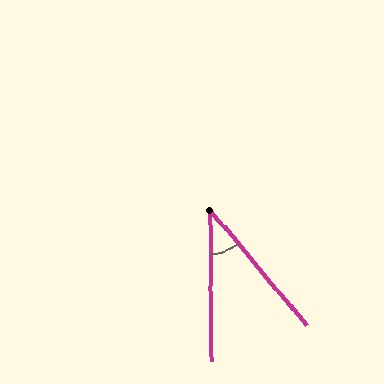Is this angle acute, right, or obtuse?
It is acute.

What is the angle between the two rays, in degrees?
Approximately 39 degrees.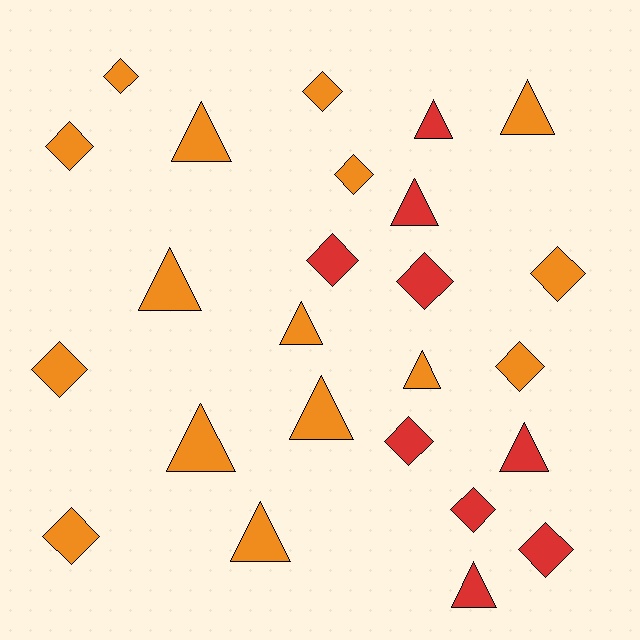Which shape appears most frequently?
Diamond, with 13 objects.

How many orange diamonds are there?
There are 8 orange diamonds.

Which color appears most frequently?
Orange, with 16 objects.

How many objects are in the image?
There are 25 objects.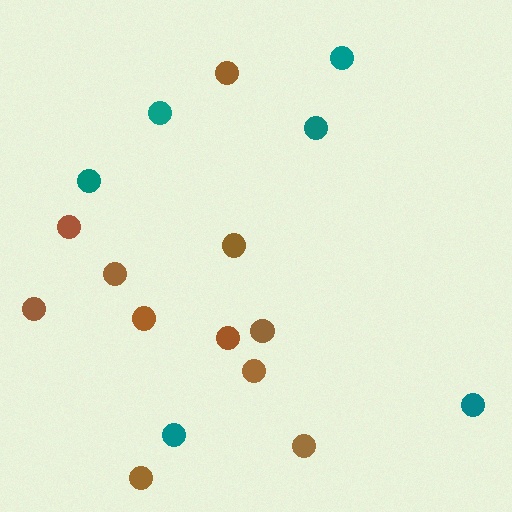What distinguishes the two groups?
There are 2 groups: one group of brown circles (11) and one group of teal circles (6).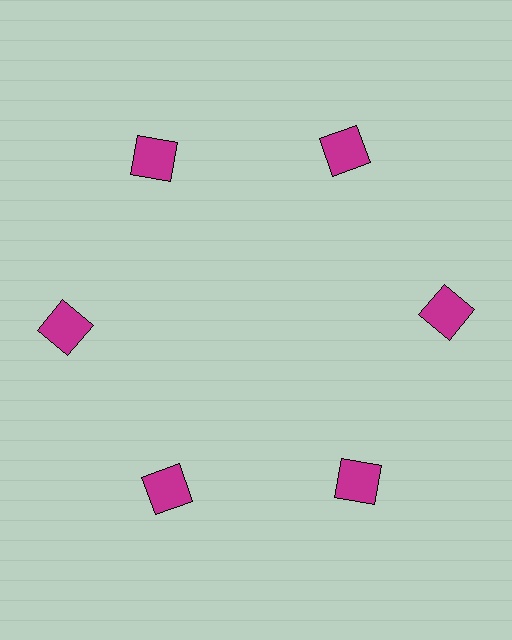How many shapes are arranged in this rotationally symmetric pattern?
There are 6 shapes, arranged in 6 groups of 1.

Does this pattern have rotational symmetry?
Yes, this pattern has 6-fold rotational symmetry. It looks the same after rotating 60 degrees around the center.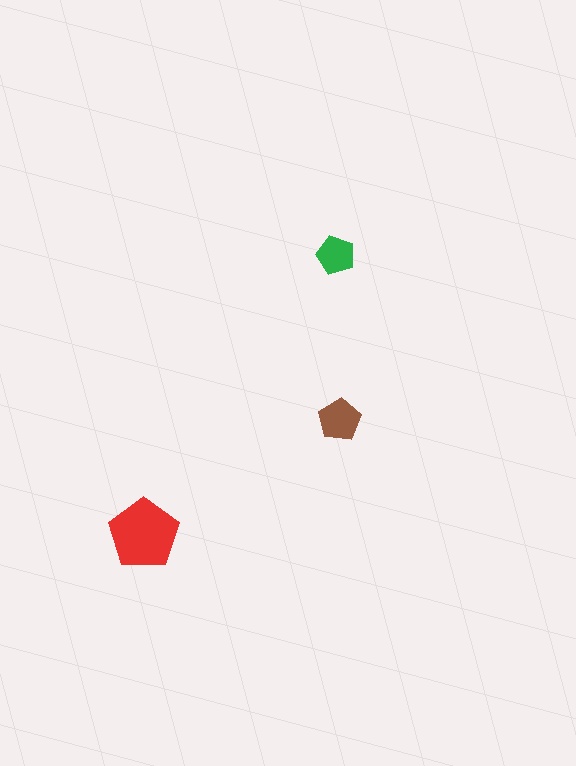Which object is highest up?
The green pentagon is topmost.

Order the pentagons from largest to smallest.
the red one, the brown one, the green one.